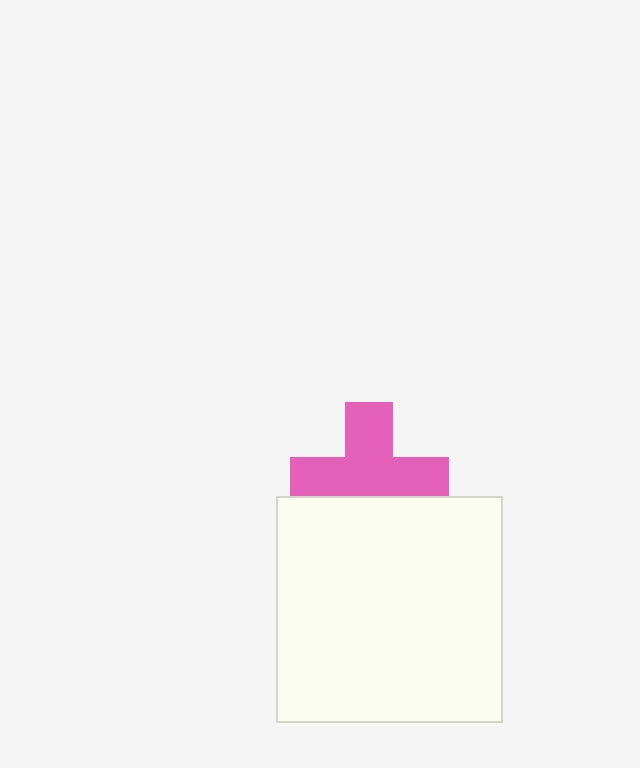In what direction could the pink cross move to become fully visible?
The pink cross could move up. That would shift it out from behind the white square entirely.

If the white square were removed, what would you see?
You would see the complete pink cross.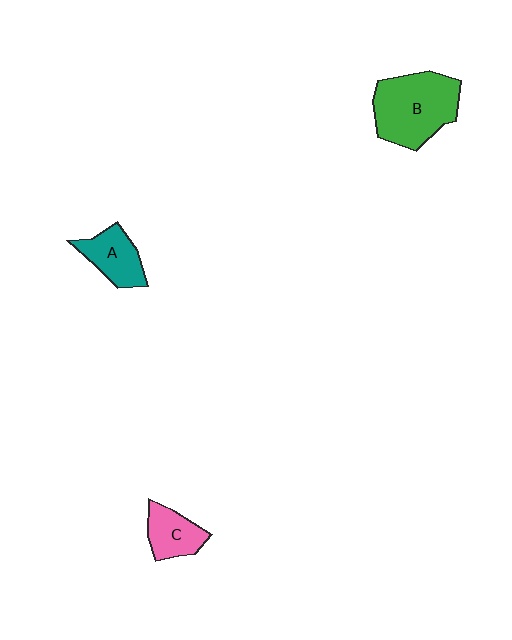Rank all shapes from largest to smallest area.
From largest to smallest: B (green), A (teal), C (pink).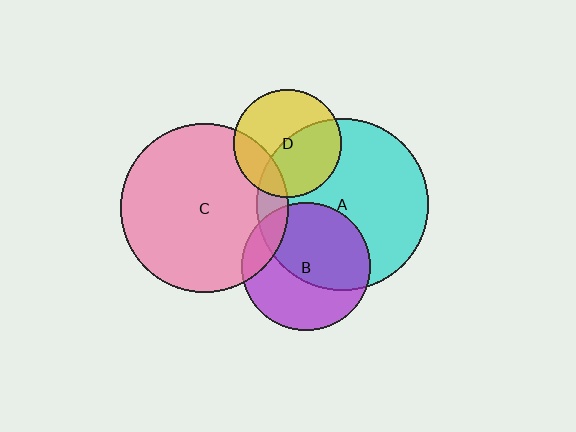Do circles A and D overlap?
Yes.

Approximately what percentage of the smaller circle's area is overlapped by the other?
Approximately 50%.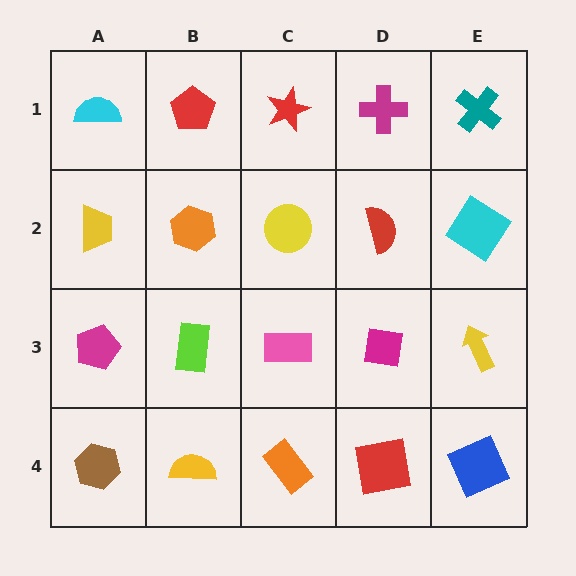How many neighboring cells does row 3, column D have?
4.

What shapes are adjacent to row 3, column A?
A yellow trapezoid (row 2, column A), a brown hexagon (row 4, column A), a lime rectangle (row 3, column B).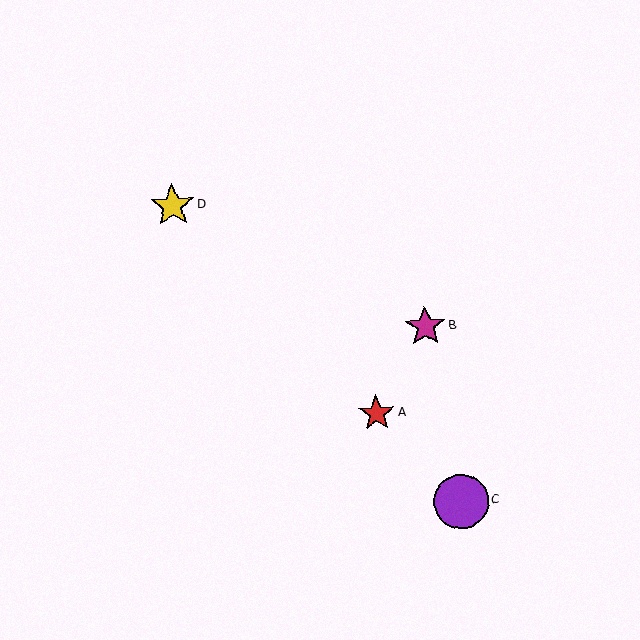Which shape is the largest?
The purple circle (labeled C) is the largest.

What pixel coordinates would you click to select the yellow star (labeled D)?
Click at (172, 206) to select the yellow star D.